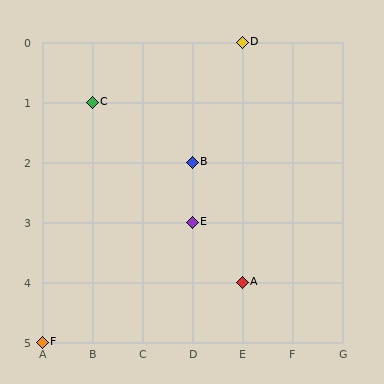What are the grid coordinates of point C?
Point C is at grid coordinates (B, 1).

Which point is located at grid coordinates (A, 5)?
Point F is at (A, 5).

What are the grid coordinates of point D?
Point D is at grid coordinates (E, 0).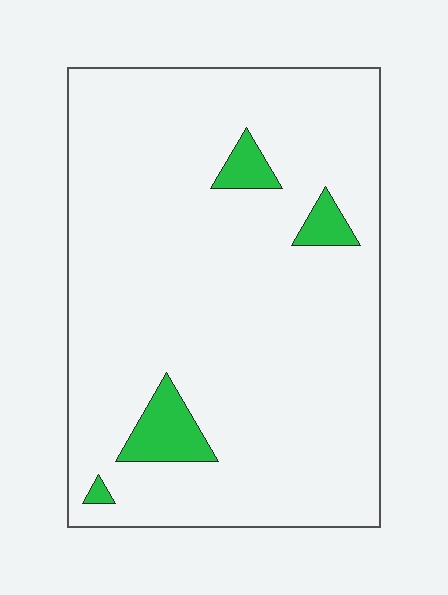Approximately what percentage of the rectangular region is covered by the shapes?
Approximately 5%.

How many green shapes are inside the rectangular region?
4.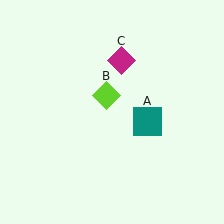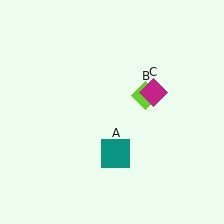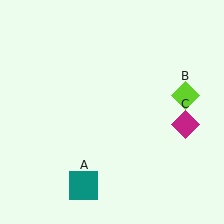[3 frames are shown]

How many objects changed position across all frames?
3 objects changed position: teal square (object A), lime diamond (object B), magenta diamond (object C).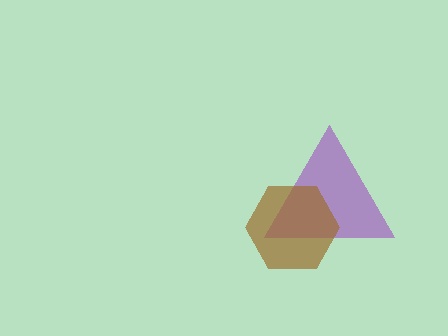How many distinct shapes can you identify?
There are 2 distinct shapes: a purple triangle, a brown hexagon.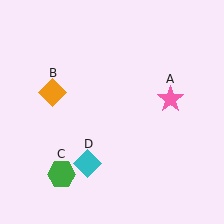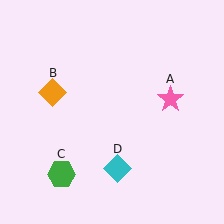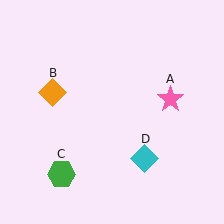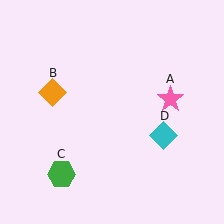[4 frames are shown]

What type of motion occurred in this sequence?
The cyan diamond (object D) rotated counterclockwise around the center of the scene.